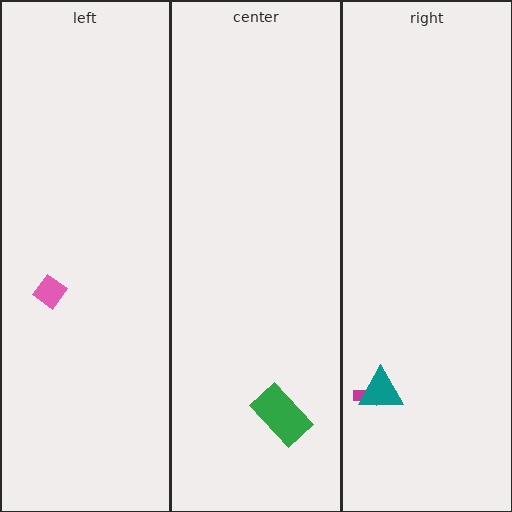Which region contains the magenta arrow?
The right region.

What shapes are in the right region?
The magenta arrow, the teal triangle.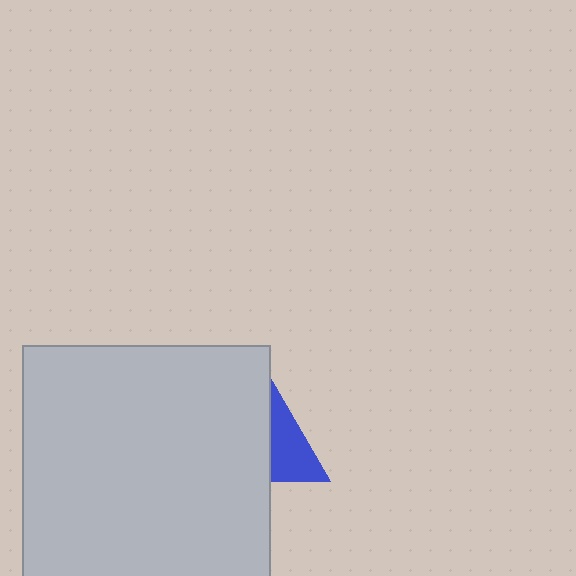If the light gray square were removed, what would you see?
You would see the complete blue triangle.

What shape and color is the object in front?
The object in front is a light gray square.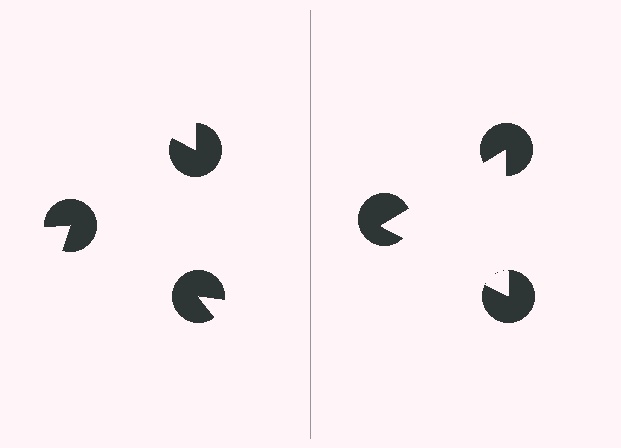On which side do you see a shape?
An illusory triangle appears on the right side. On the left side the wedge cuts are rotated, so no coherent shape forms.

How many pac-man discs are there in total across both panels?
6 — 3 on each side.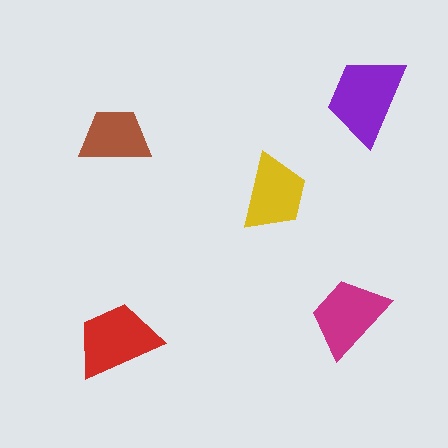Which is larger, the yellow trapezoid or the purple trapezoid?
The purple one.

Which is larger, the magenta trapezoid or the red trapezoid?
The red one.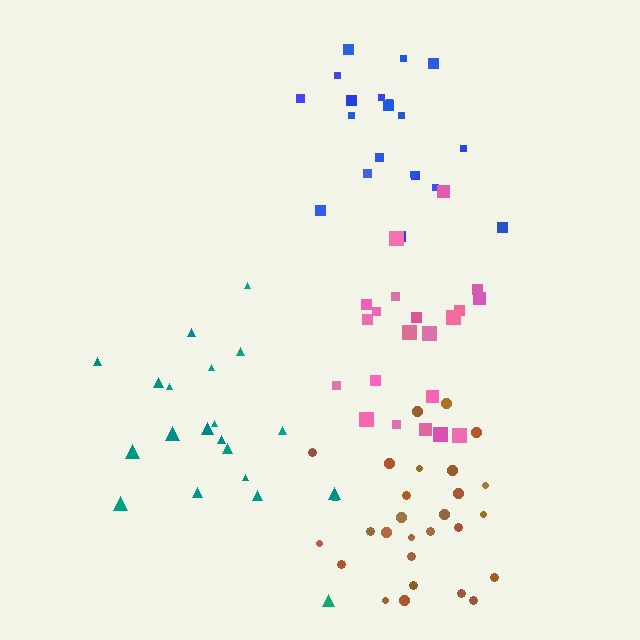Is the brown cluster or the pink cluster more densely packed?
Brown.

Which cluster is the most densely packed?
Brown.